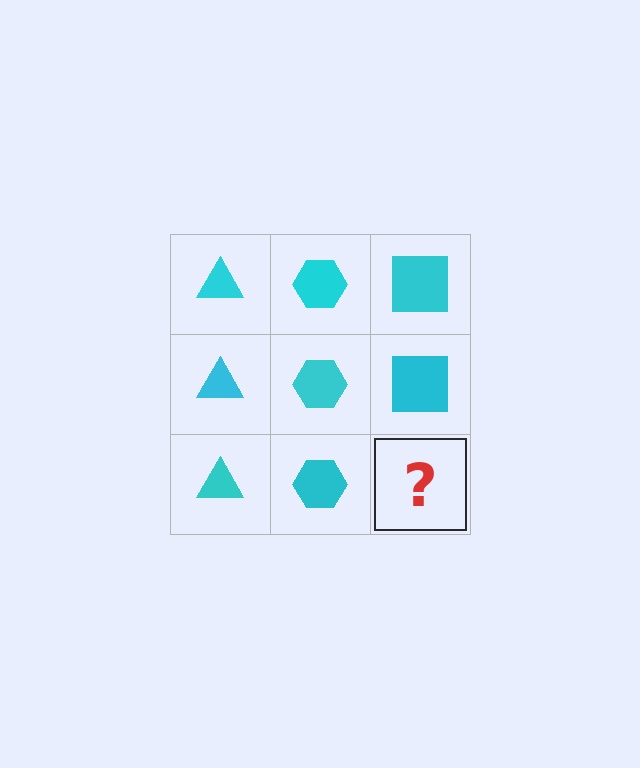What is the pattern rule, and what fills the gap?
The rule is that each column has a consistent shape. The gap should be filled with a cyan square.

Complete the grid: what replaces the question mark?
The question mark should be replaced with a cyan square.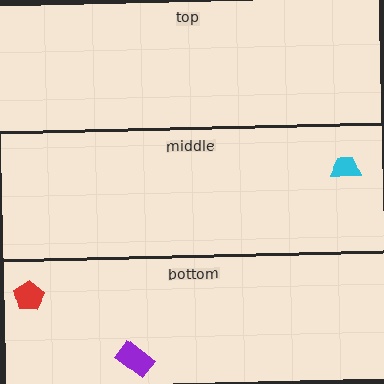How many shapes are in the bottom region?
2.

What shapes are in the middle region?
The cyan trapezoid.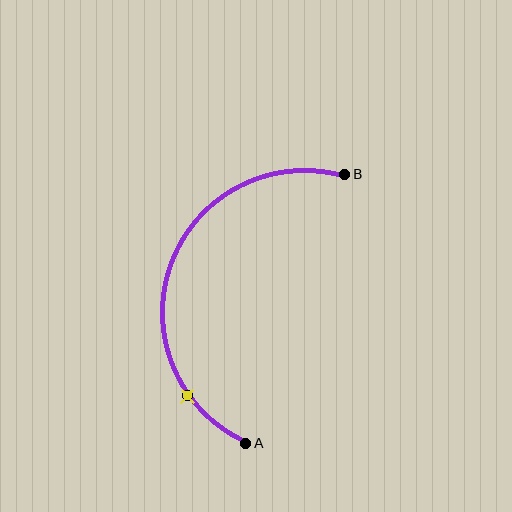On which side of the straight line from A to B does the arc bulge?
The arc bulges to the left of the straight line connecting A and B.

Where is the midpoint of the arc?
The arc midpoint is the point on the curve farthest from the straight line joining A and B. It sits to the left of that line.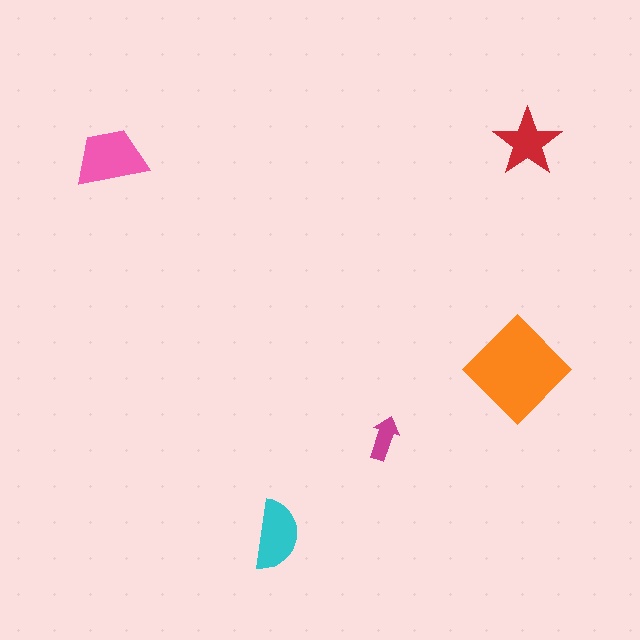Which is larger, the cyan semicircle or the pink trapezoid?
The pink trapezoid.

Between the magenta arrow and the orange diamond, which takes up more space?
The orange diamond.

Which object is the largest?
The orange diamond.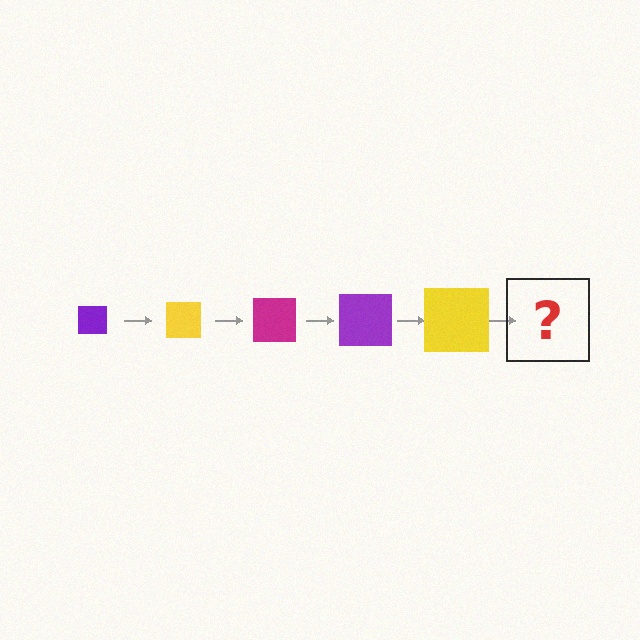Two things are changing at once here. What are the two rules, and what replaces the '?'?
The two rules are that the square grows larger each step and the color cycles through purple, yellow, and magenta. The '?' should be a magenta square, larger than the previous one.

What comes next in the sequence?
The next element should be a magenta square, larger than the previous one.